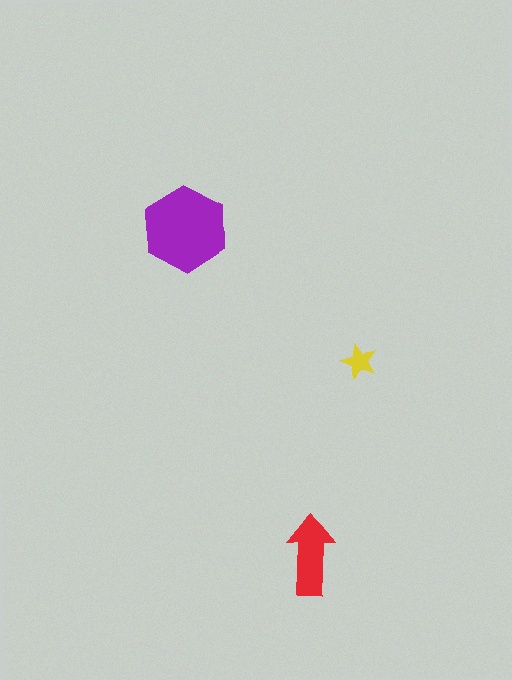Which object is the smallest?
The yellow star.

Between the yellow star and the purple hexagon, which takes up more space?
The purple hexagon.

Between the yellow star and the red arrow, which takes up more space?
The red arrow.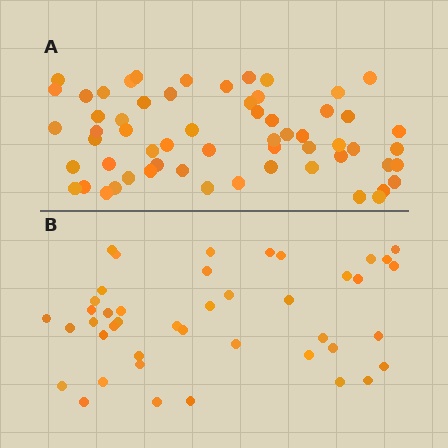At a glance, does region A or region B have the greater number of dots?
Region A (the top region) has more dots.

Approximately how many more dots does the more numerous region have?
Region A has approximately 15 more dots than region B.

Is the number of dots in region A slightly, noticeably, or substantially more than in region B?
Region A has noticeably more, but not dramatically so. The ratio is roughly 1.4 to 1.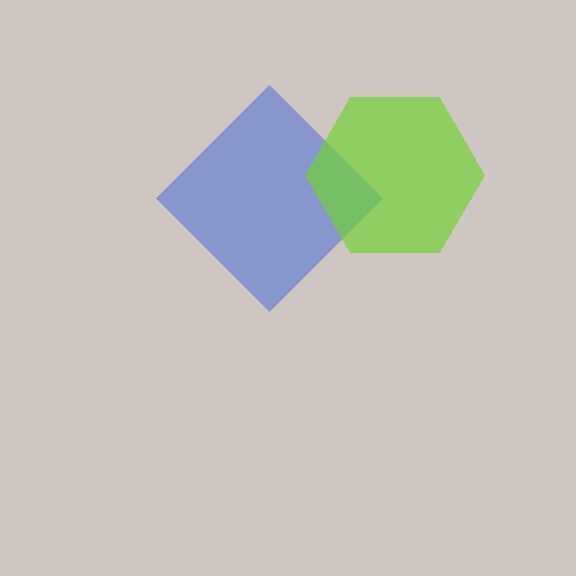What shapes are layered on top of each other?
The layered shapes are: a blue diamond, a lime hexagon.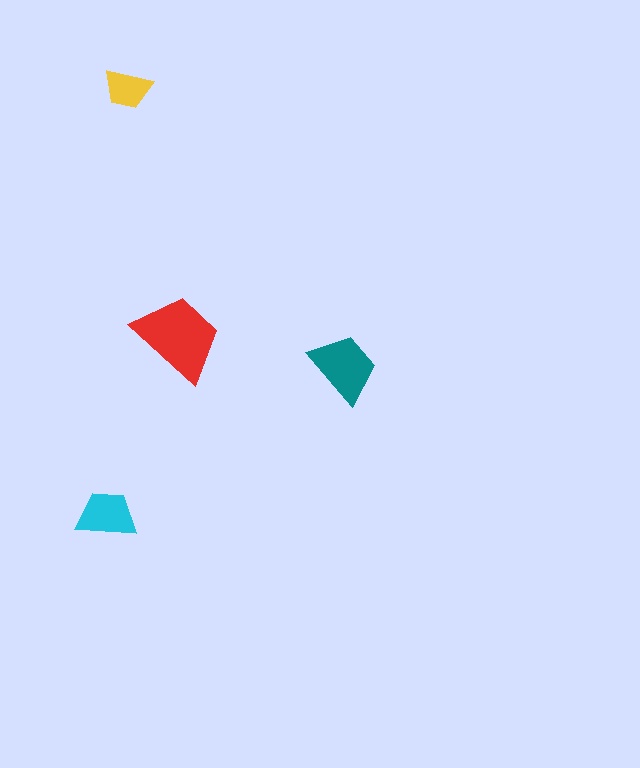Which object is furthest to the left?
The cyan trapezoid is leftmost.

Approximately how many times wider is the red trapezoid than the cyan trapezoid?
About 1.5 times wider.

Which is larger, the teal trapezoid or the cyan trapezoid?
The teal one.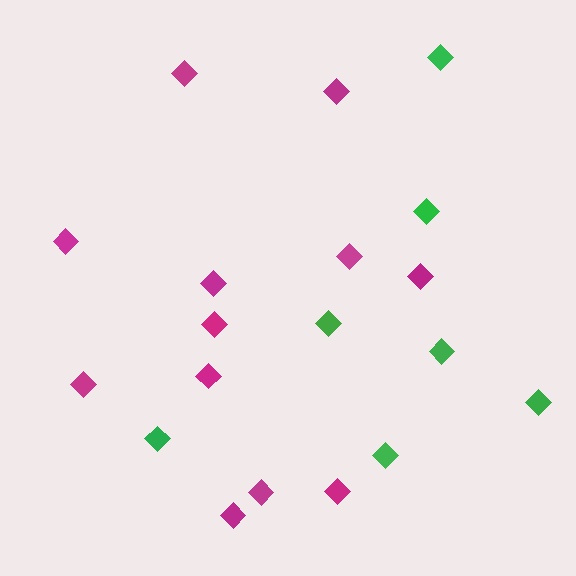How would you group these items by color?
There are 2 groups: one group of green diamonds (7) and one group of magenta diamonds (12).